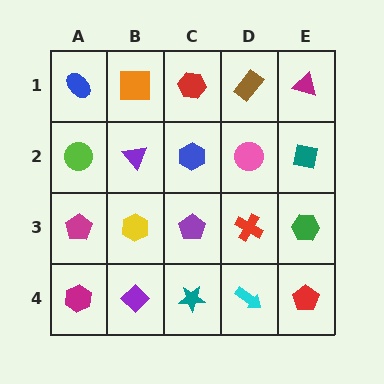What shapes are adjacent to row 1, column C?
A blue hexagon (row 2, column C), an orange square (row 1, column B), a brown rectangle (row 1, column D).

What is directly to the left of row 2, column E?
A pink circle.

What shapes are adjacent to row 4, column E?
A green hexagon (row 3, column E), a cyan arrow (row 4, column D).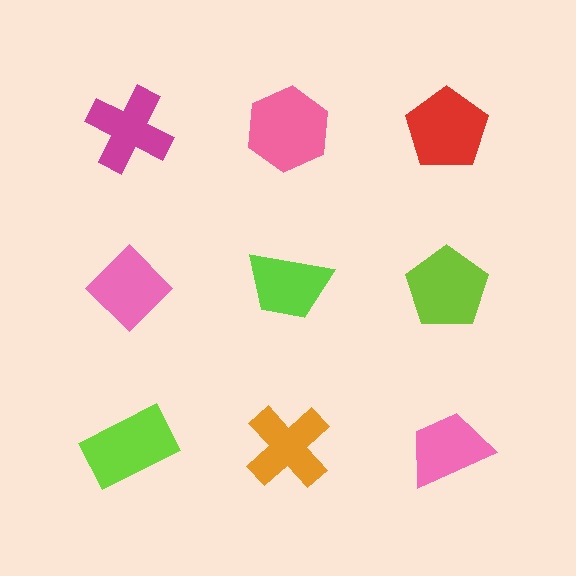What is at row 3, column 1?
A lime rectangle.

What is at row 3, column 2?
An orange cross.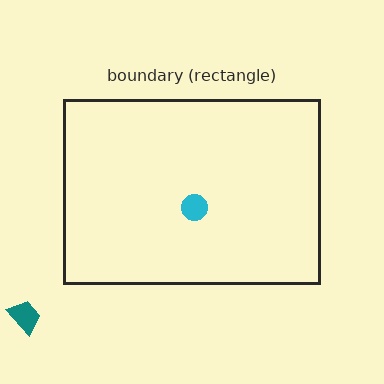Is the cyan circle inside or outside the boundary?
Inside.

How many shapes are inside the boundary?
1 inside, 1 outside.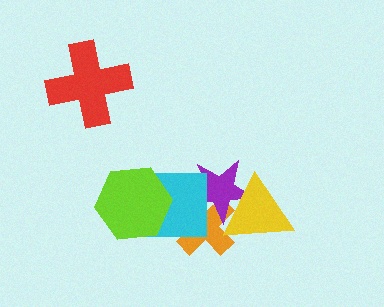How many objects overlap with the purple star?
3 objects overlap with the purple star.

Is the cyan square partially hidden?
Yes, it is partially covered by another shape.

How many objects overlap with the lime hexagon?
1 object overlaps with the lime hexagon.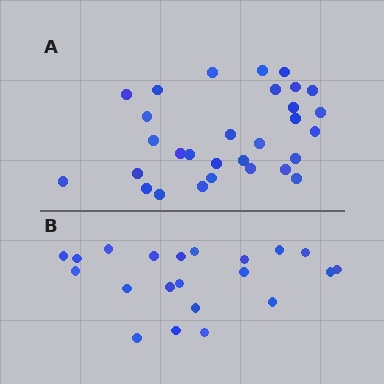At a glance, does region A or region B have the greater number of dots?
Region A (the top region) has more dots.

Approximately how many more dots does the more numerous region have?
Region A has roughly 8 or so more dots than region B.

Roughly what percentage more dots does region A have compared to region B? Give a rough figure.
About 45% more.